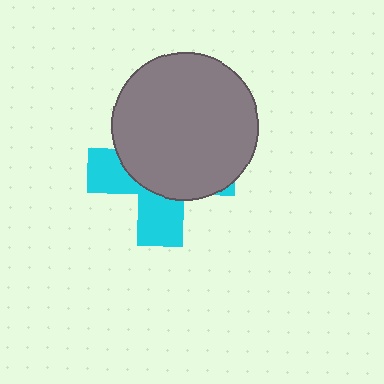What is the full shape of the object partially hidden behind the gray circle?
The partially hidden object is a cyan cross.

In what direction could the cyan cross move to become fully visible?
The cyan cross could move down. That would shift it out from behind the gray circle entirely.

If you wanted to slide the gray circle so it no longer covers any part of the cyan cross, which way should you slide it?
Slide it up — that is the most direct way to separate the two shapes.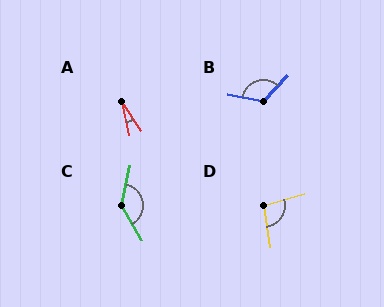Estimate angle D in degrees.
Approximately 97 degrees.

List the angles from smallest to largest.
A (21°), D (97°), B (121°), C (137°).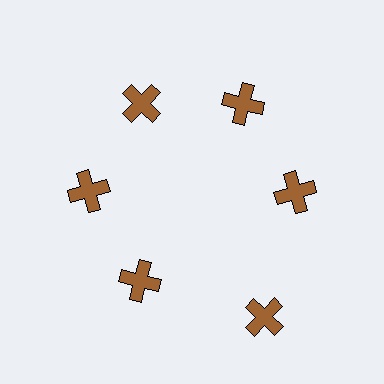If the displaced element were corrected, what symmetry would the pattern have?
It would have 6-fold rotational symmetry — the pattern would map onto itself every 60 degrees.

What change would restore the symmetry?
The symmetry would be restored by moving it inward, back onto the ring so that all 6 crosses sit at equal angles and equal distance from the center.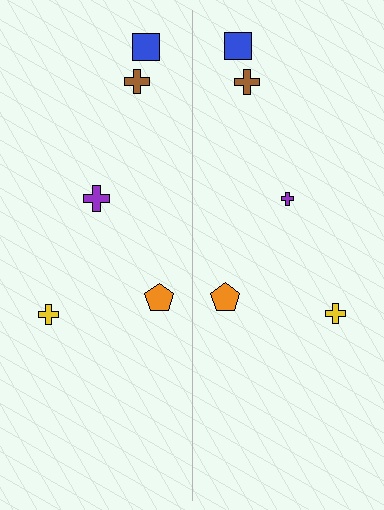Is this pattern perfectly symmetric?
No, the pattern is not perfectly symmetric. The purple cross on the right side has a different size than its mirror counterpart.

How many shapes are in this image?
There are 10 shapes in this image.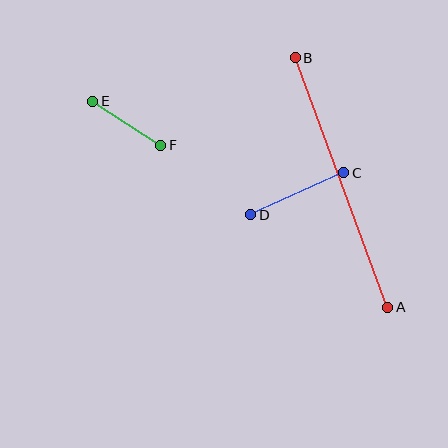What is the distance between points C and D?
The distance is approximately 102 pixels.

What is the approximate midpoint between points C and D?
The midpoint is at approximately (297, 194) pixels.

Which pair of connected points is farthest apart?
Points A and B are farthest apart.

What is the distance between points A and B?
The distance is approximately 266 pixels.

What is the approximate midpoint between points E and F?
The midpoint is at approximately (127, 123) pixels.